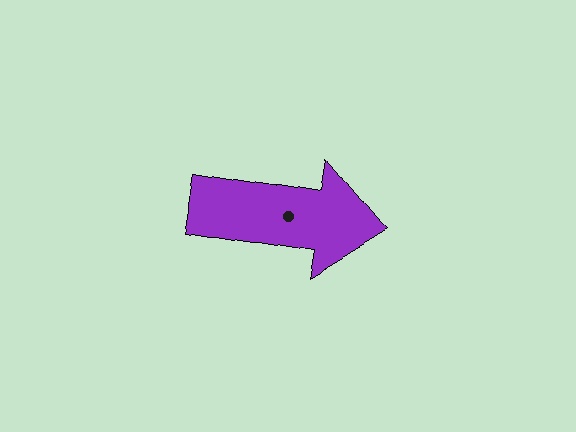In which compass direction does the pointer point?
East.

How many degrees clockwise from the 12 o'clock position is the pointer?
Approximately 99 degrees.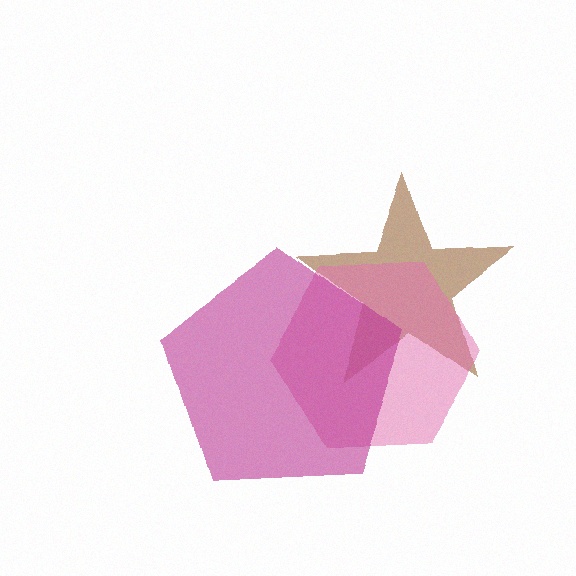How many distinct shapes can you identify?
There are 3 distinct shapes: a brown star, a pink hexagon, a magenta pentagon.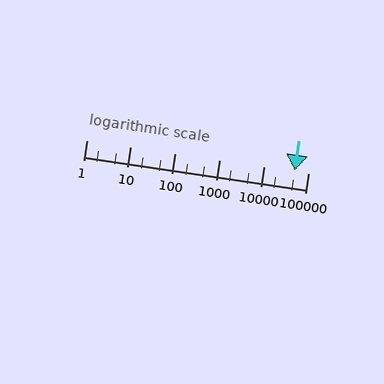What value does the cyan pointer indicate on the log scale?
The pointer indicates approximately 50000.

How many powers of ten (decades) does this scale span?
The scale spans 5 decades, from 1 to 100000.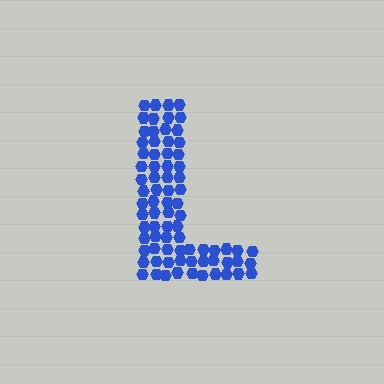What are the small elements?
The small elements are hexagons.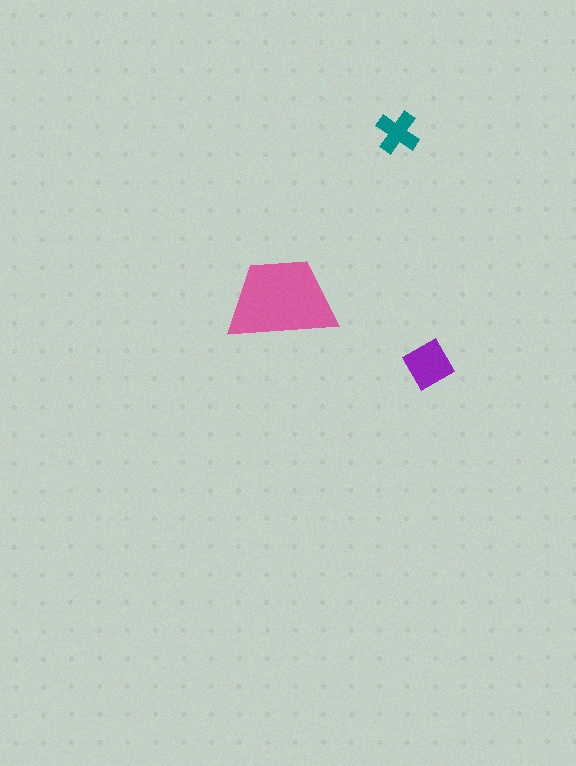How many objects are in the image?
There are 3 objects in the image.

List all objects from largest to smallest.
The pink trapezoid, the purple diamond, the teal cross.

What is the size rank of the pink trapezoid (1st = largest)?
1st.